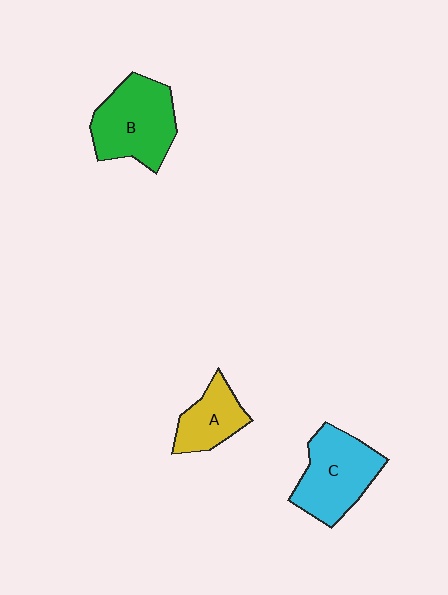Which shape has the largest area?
Shape B (green).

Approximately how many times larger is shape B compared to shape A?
Approximately 1.7 times.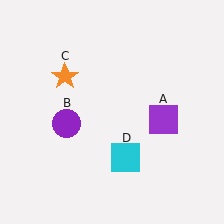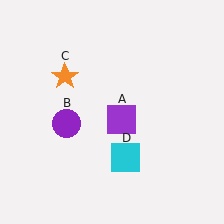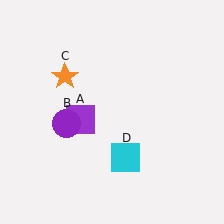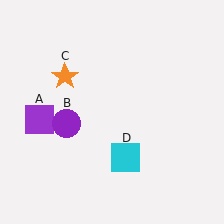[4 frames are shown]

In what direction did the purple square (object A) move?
The purple square (object A) moved left.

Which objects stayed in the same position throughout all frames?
Purple circle (object B) and orange star (object C) and cyan square (object D) remained stationary.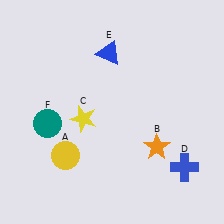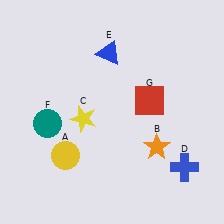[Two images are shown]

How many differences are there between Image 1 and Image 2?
There is 1 difference between the two images.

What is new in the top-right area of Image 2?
A red square (G) was added in the top-right area of Image 2.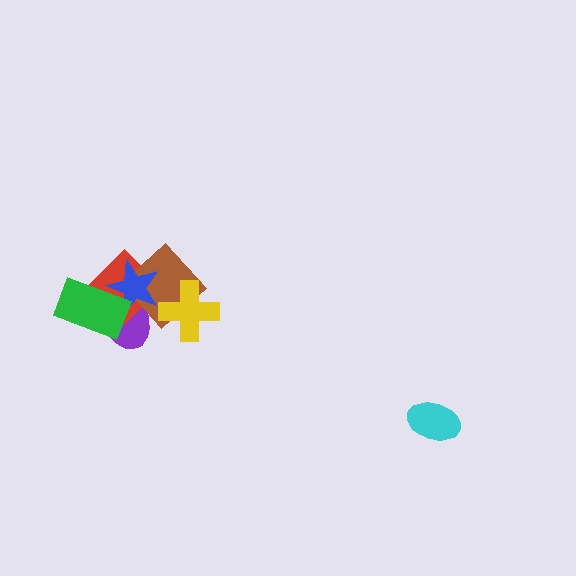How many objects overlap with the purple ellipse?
4 objects overlap with the purple ellipse.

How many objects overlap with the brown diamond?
4 objects overlap with the brown diamond.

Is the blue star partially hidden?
Yes, it is partially covered by another shape.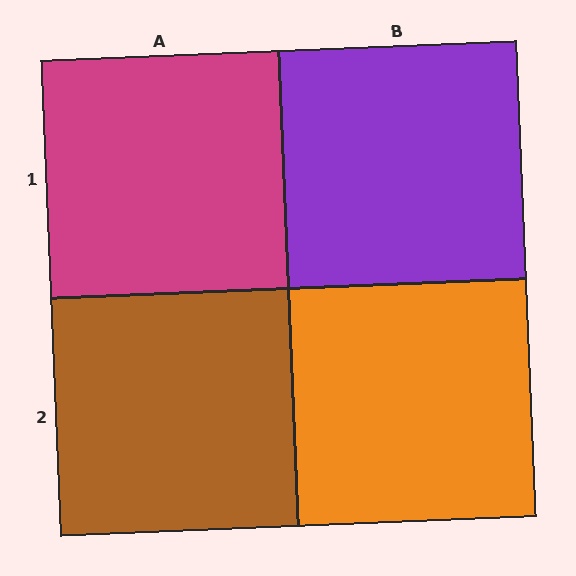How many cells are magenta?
1 cell is magenta.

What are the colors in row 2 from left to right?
Brown, orange.